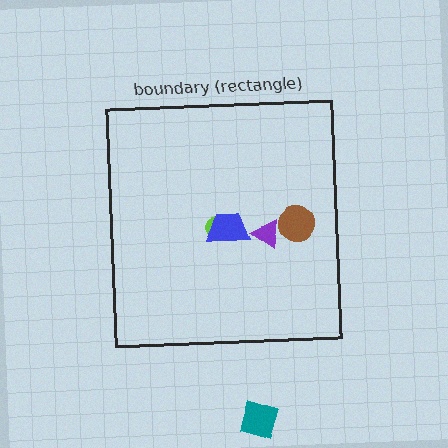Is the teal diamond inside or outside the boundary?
Outside.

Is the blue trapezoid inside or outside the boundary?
Inside.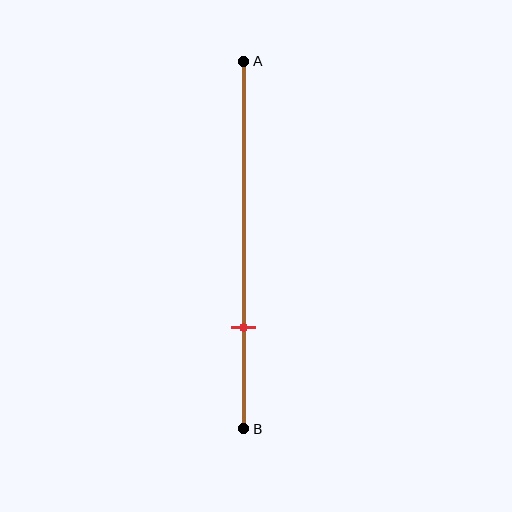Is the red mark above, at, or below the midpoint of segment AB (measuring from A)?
The red mark is below the midpoint of segment AB.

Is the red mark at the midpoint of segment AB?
No, the mark is at about 75% from A, not at the 50% midpoint.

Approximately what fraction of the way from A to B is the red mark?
The red mark is approximately 75% of the way from A to B.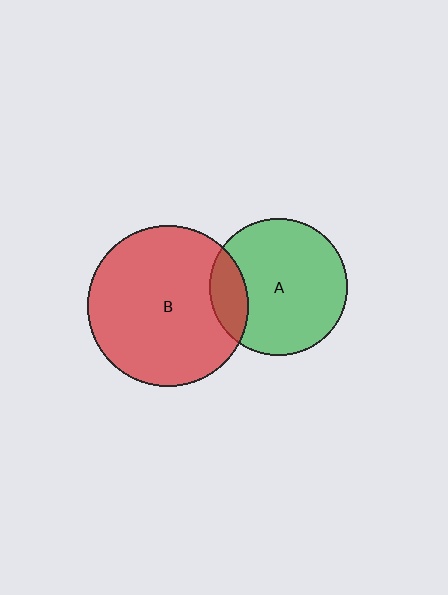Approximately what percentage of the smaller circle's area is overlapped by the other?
Approximately 15%.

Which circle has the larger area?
Circle B (red).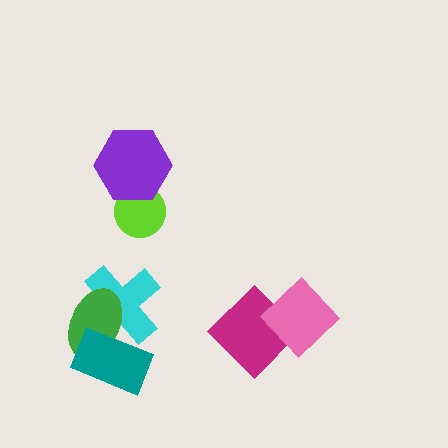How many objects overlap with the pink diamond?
1 object overlaps with the pink diamond.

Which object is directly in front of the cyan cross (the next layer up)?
The green ellipse is directly in front of the cyan cross.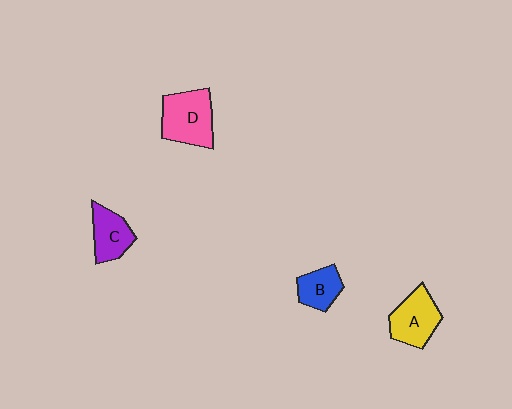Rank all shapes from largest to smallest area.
From largest to smallest: D (pink), A (yellow), C (purple), B (blue).